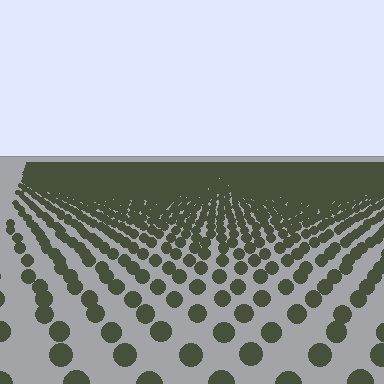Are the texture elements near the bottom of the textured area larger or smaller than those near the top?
Larger. Near the bottom, elements are closer to the viewer and appear at a bigger on-screen size.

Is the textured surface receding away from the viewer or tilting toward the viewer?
The surface is receding away from the viewer. Texture elements get smaller and denser toward the top.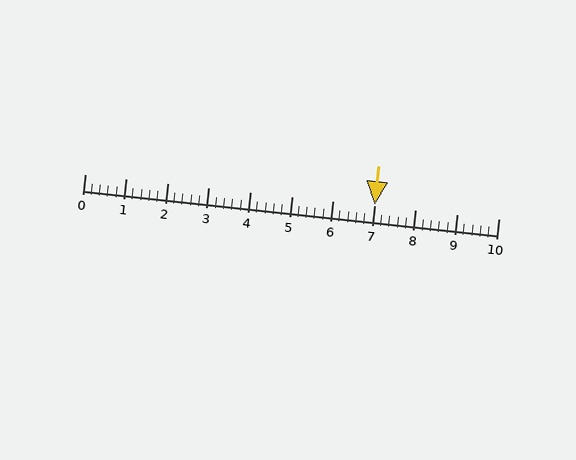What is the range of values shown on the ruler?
The ruler shows values from 0 to 10.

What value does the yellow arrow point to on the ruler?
The yellow arrow points to approximately 7.0.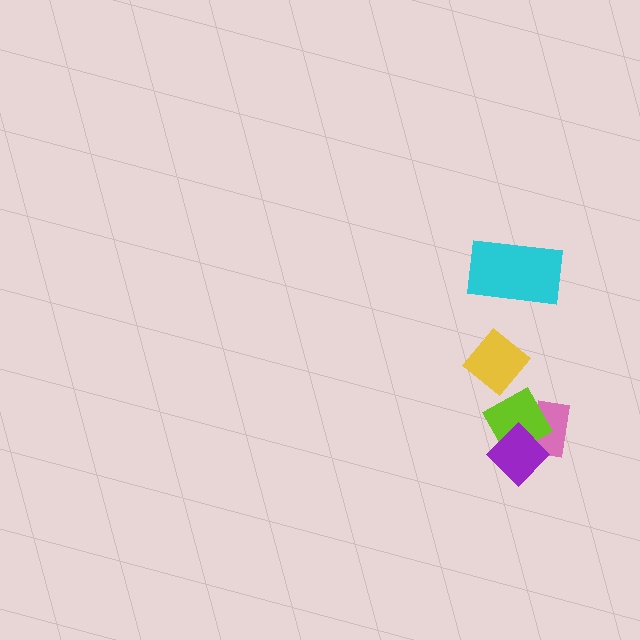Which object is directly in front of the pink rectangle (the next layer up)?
The lime diamond is directly in front of the pink rectangle.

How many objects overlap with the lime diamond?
2 objects overlap with the lime diamond.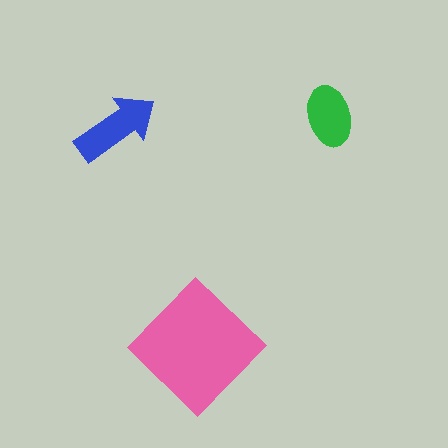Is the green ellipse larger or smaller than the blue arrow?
Smaller.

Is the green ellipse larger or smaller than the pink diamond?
Smaller.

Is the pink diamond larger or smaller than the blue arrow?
Larger.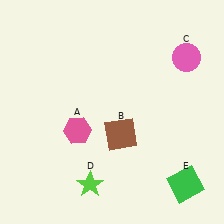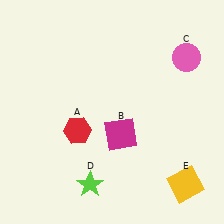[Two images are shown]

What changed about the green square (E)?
In Image 1, E is green. In Image 2, it changed to yellow.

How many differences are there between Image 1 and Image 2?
There are 3 differences between the two images.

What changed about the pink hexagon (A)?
In Image 1, A is pink. In Image 2, it changed to red.